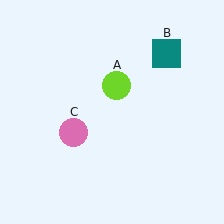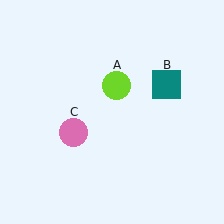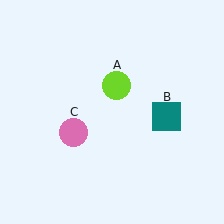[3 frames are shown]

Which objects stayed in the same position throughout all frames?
Lime circle (object A) and pink circle (object C) remained stationary.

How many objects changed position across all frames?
1 object changed position: teal square (object B).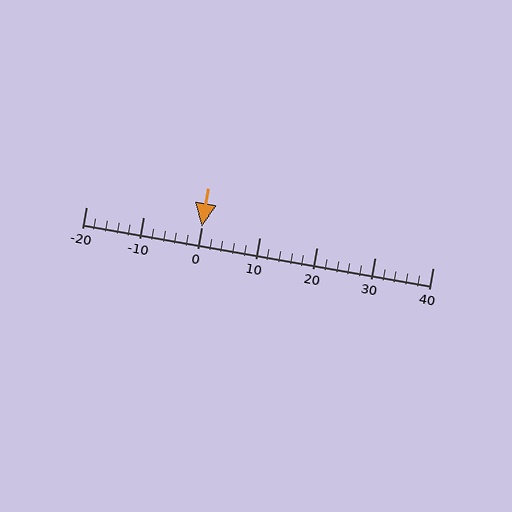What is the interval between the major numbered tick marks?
The major tick marks are spaced 10 units apart.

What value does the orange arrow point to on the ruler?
The orange arrow points to approximately 0.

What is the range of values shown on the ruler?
The ruler shows values from -20 to 40.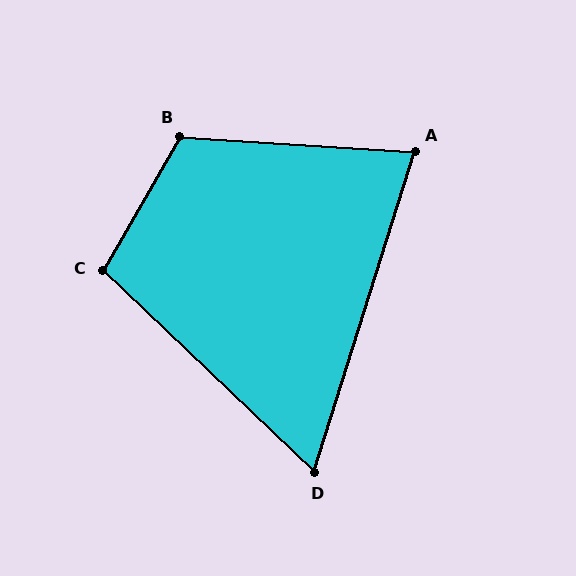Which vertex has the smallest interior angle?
D, at approximately 64 degrees.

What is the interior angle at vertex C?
Approximately 104 degrees (obtuse).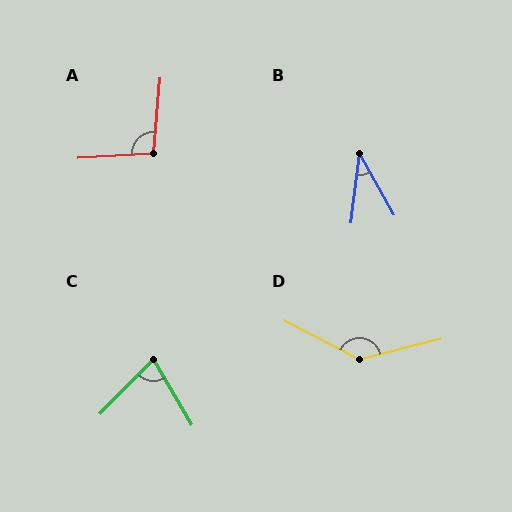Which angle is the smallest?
B, at approximately 36 degrees.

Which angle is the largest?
D, at approximately 139 degrees.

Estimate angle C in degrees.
Approximately 75 degrees.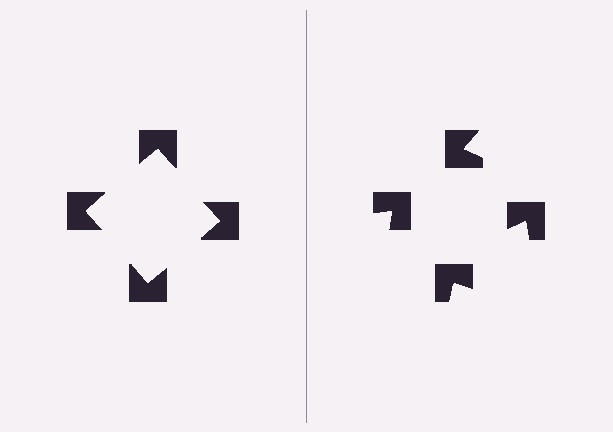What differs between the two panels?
The notched squares are positioned identically on both sides; only the wedge orientations differ. On the left they align to a square; on the right they are misaligned.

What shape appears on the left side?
An illusory square.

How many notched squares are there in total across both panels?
8 — 4 on each side.